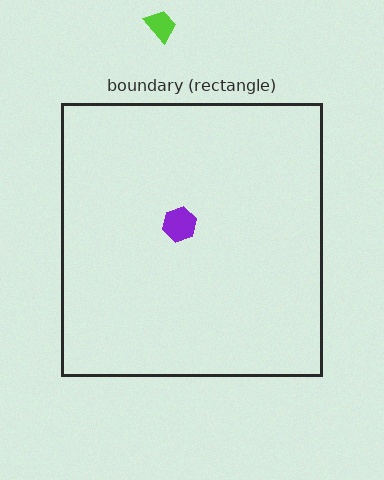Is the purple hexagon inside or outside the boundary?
Inside.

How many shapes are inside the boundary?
1 inside, 1 outside.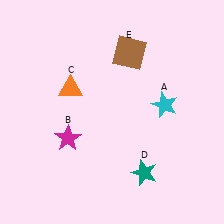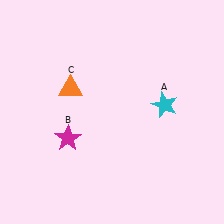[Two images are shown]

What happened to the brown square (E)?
The brown square (E) was removed in Image 2. It was in the top-right area of Image 1.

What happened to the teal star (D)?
The teal star (D) was removed in Image 2. It was in the bottom-right area of Image 1.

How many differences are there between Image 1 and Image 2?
There are 2 differences between the two images.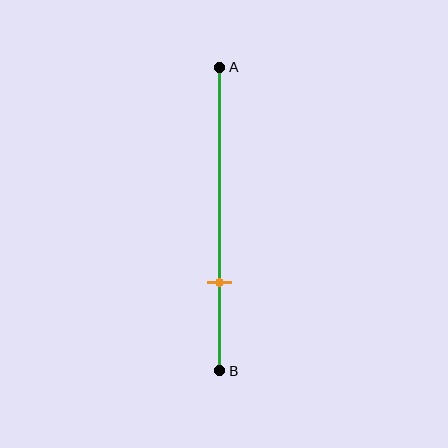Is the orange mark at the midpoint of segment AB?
No, the mark is at about 70% from A, not at the 50% midpoint.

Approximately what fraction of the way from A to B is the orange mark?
The orange mark is approximately 70% of the way from A to B.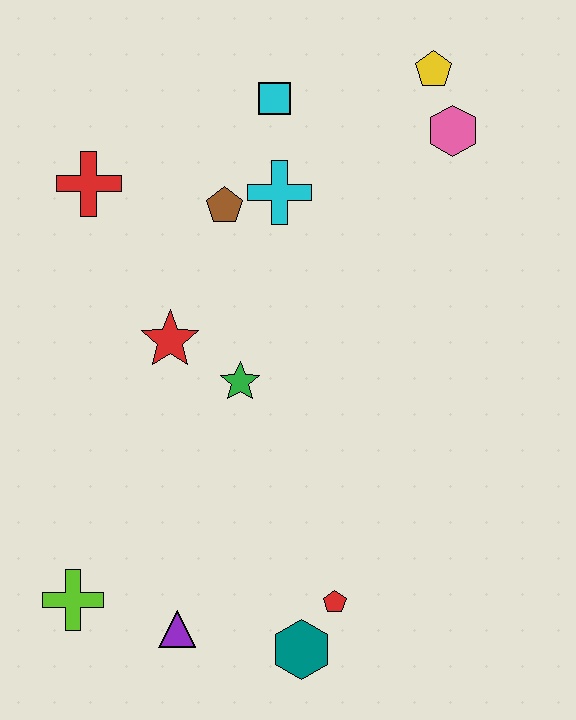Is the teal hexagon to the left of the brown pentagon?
No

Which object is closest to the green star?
The red star is closest to the green star.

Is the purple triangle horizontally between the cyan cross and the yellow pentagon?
No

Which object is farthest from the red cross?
The teal hexagon is farthest from the red cross.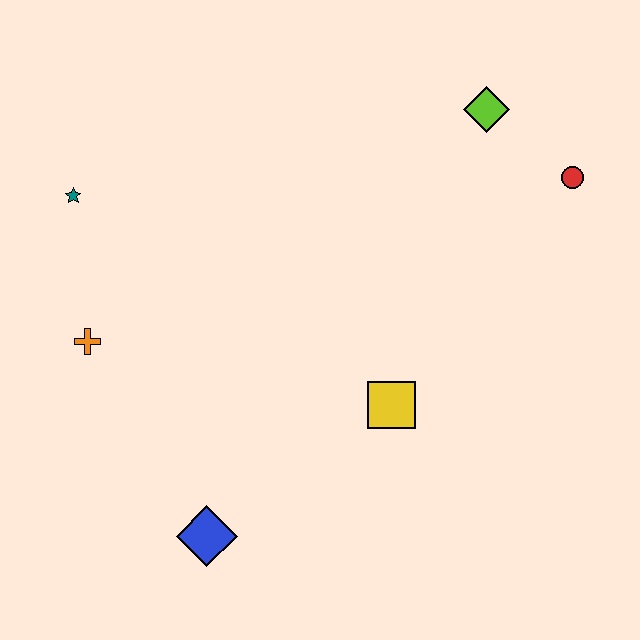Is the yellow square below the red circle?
Yes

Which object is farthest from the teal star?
The red circle is farthest from the teal star.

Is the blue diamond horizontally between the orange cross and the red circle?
Yes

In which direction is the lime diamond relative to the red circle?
The lime diamond is to the left of the red circle.